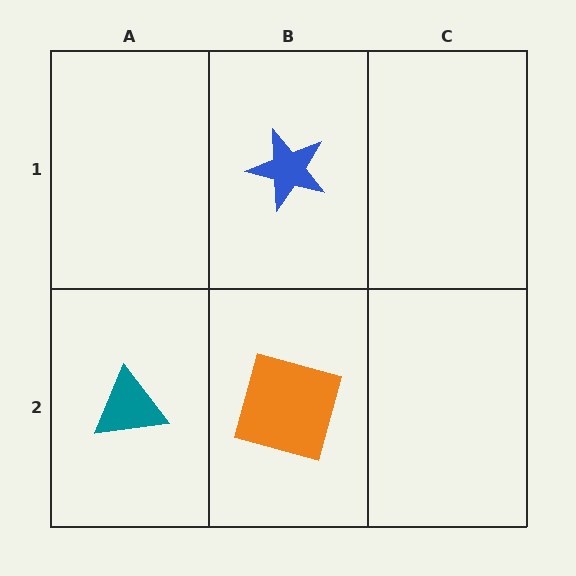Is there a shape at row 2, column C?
No, that cell is empty.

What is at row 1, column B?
A blue star.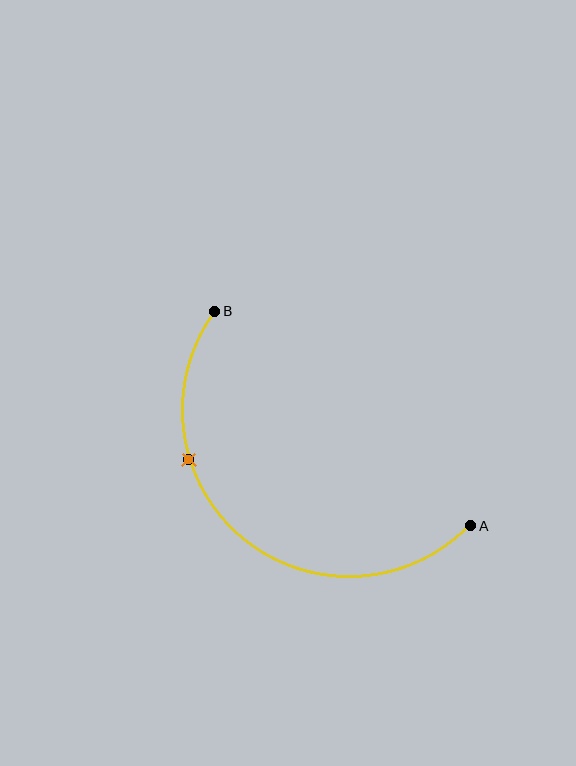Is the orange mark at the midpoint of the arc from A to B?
No. The orange mark lies on the arc but is closer to endpoint B. The arc midpoint would be at the point on the curve equidistant along the arc from both A and B.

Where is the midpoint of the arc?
The arc midpoint is the point on the curve farthest from the straight line joining A and B. It sits below and to the left of that line.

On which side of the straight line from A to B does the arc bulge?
The arc bulges below and to the left of the straight line connecting A and B.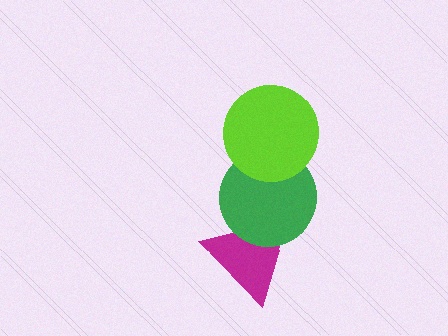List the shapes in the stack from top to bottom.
From top to bottom: the lime circle, the green circle, the magenta triangle.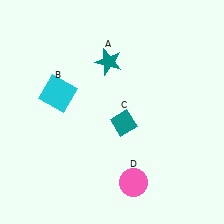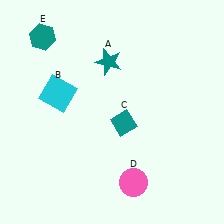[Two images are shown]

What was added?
A teal hexagon (E) was added in Image 2.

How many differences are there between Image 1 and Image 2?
There is 1 difference between the two images.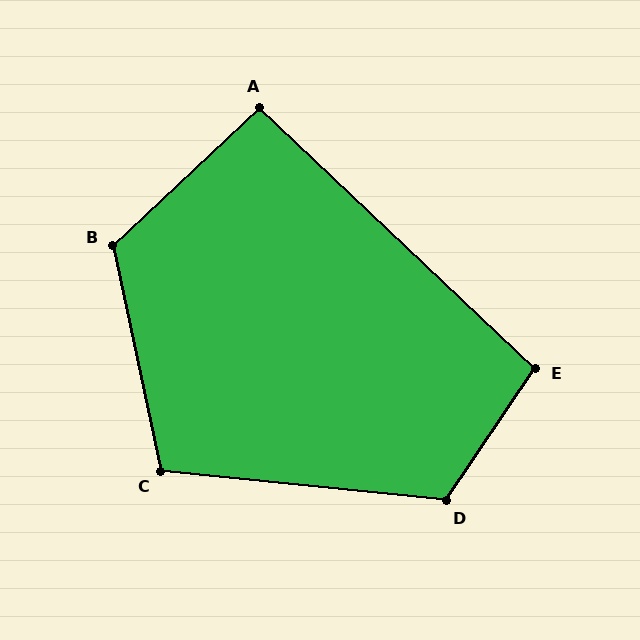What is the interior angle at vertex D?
Approximately 118 degrees (obtuse).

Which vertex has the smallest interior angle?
A, at approximately 94 degrees.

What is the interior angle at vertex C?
Approximately 108 degrees (obtuse).